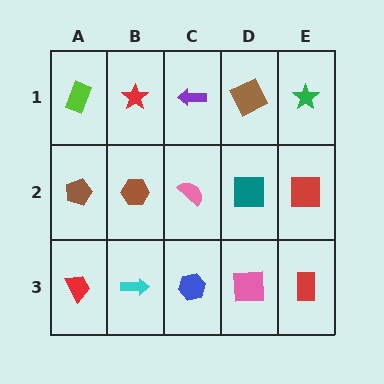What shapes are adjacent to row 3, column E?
A red square (row 2, column E), a pink square (row 3, column D).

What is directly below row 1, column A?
A brown pentagon.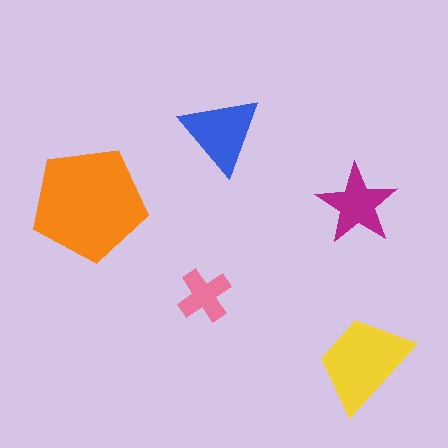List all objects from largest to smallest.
The orange pentagon, the yellow trapezoid, the blue triangle, the magenta star, the pink cross.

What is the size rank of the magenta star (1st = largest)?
4th.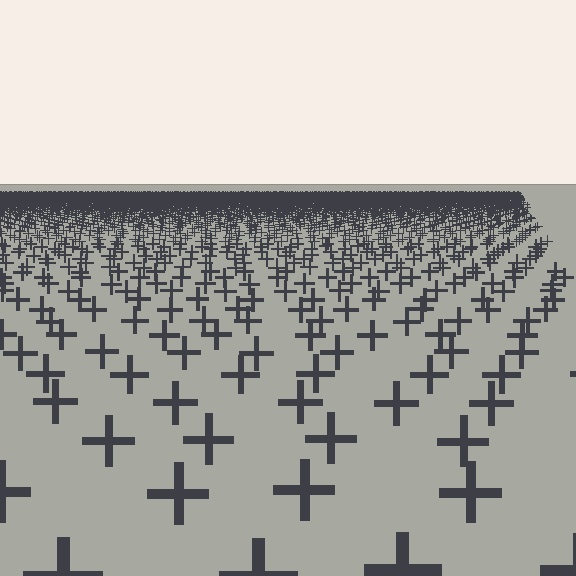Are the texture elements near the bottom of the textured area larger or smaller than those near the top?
Larger. Near the bottom, elements are closer to the viewer and appear at a bigger on-screen size.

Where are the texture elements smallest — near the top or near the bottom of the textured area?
Near the top.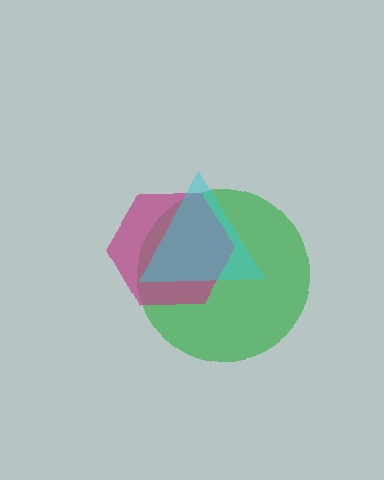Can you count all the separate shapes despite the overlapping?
Yes, there are 3 separate shapes.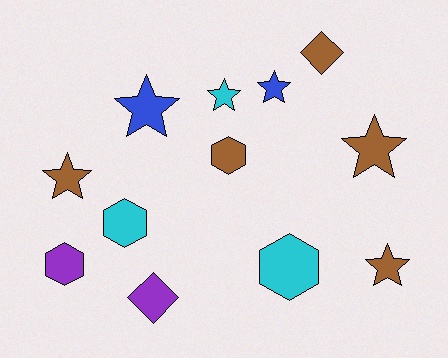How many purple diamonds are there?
There is 1 purple diamond.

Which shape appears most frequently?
Star, with 6 objects.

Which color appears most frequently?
Brown, with 5 objects.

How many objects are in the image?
There are 12 objects.